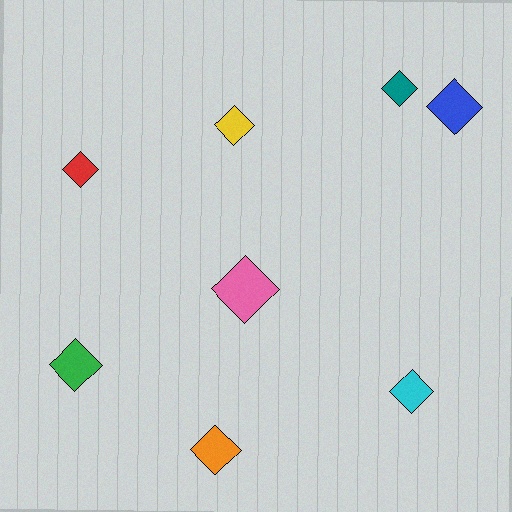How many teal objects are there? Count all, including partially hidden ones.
There is 1 teal object.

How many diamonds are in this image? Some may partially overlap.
There are 8 diamonds.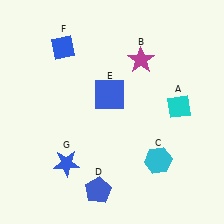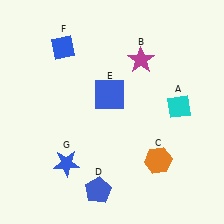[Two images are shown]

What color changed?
The hexagon (C) changed from cyan in Image 1 to orange in Image 2.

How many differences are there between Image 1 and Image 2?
There is 1 difference between the two images.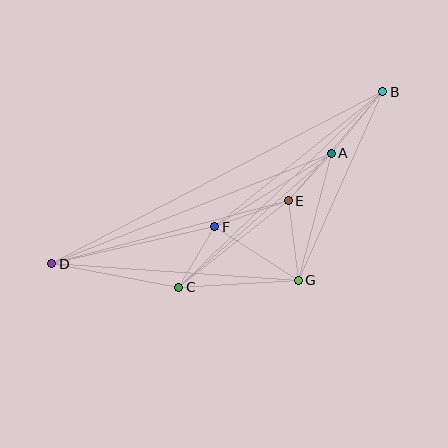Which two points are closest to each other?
Points A and E are closest to each other.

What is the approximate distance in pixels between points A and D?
The distance between A and D is approximately 301 pixels.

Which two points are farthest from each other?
Points B and D are farthest from each other.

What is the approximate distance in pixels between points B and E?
The distance between B and E is approximately 144 pixels.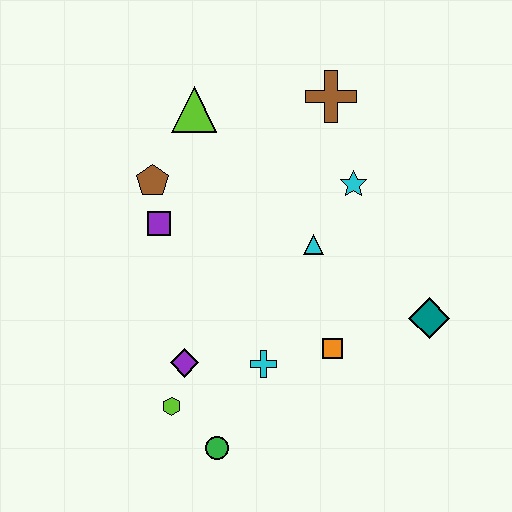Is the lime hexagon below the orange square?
Yes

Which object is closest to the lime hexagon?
The purple diamond is closest to the lime hexagon.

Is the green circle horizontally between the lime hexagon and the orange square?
Yes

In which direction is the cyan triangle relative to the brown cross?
The cyan triangle is below the brown cross.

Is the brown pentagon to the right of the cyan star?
No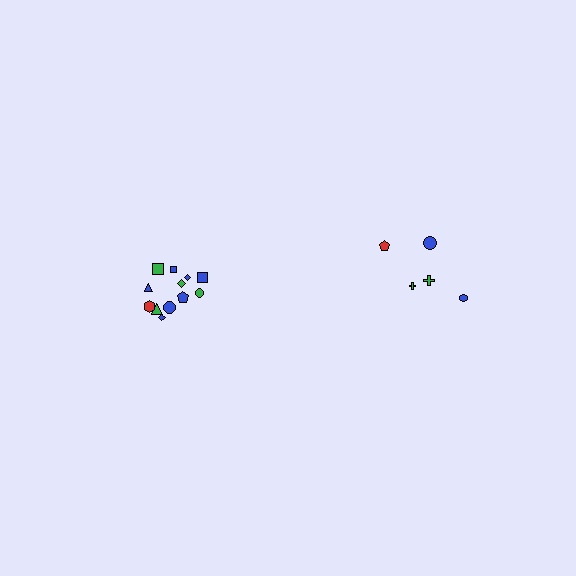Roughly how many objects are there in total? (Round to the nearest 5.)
Roughly 15 objects in total.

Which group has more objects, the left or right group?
The left group.